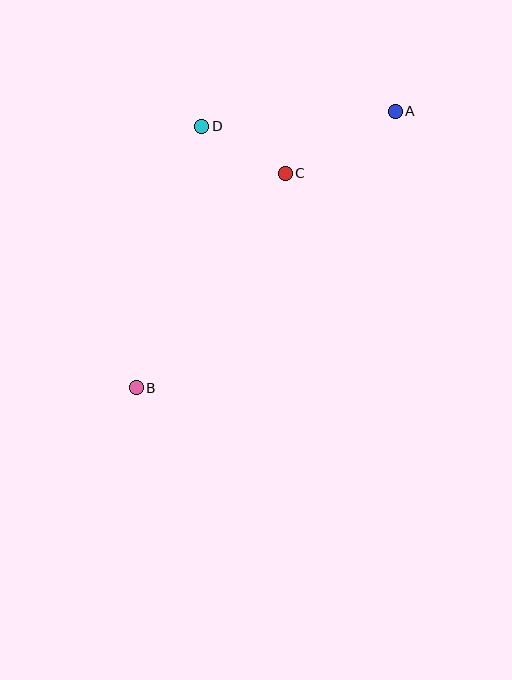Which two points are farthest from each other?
Points A and B are farthest from each other.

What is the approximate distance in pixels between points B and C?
The distance between B and C is approximately 261 pixels.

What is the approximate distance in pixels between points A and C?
The distance between A and C is approximately 127 pixels.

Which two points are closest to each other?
Points C and D are closest to each other.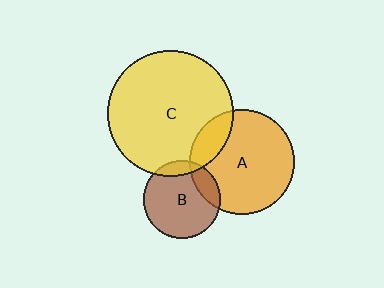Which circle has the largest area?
Circle C (yellow).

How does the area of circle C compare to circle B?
Approximately 2.7 times.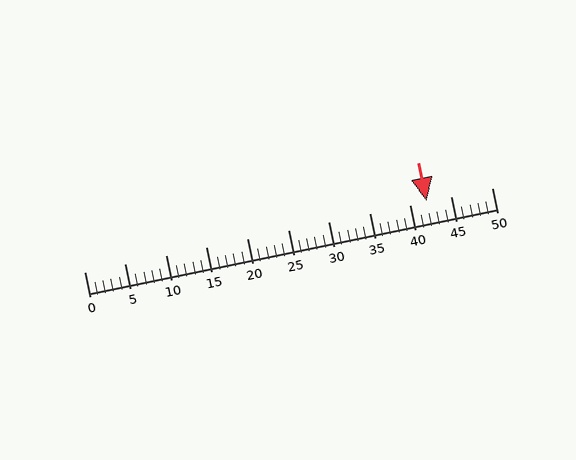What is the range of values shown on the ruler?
The ruler shows values from 0 to 50.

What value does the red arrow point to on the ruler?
The red arrow points to approximately 42.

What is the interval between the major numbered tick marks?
The major tick marks are spaced 5 units apart.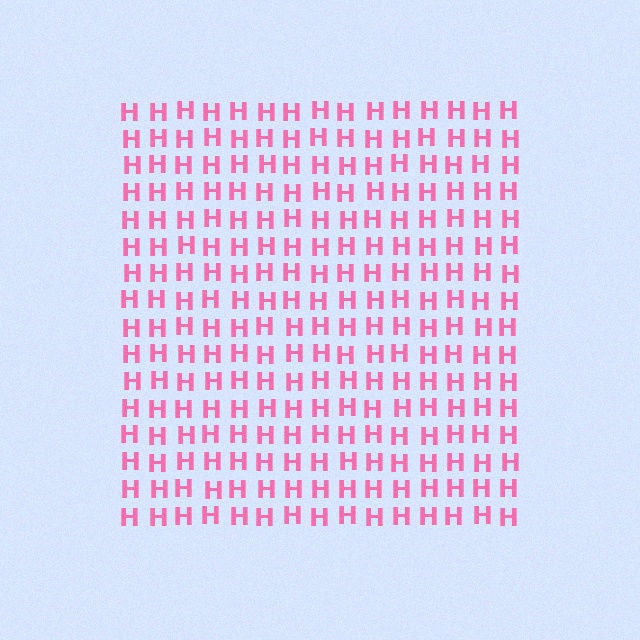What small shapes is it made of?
It is made of small letter H's.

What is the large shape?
The large shape is a square.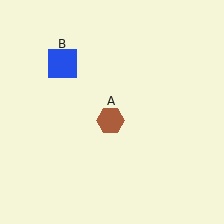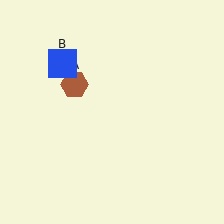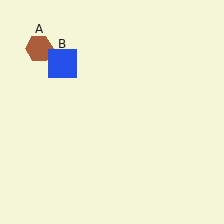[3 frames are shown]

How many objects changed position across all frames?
1 object changed position: brown hexagon (object A).